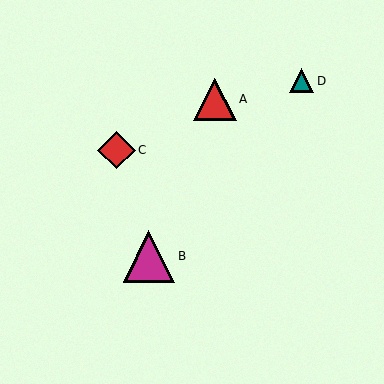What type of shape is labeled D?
Shape D is a teal triangle.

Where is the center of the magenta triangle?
The center of the magenta triangle is at (149, 256).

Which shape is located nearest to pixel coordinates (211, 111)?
The red triangle (labeled A) at (215, 99) is nearest to that location.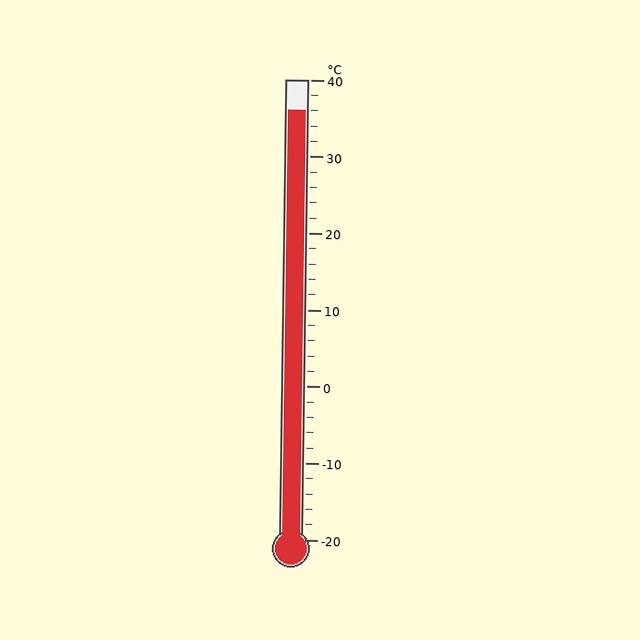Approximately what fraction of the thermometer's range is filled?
The thermometer is filled to approximately 95% of its range.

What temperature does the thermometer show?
The thermometer shows approximately 36°C.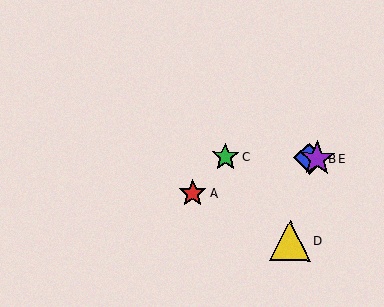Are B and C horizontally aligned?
Yes, both are at y≈158.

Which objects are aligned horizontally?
Objects B, C, E are aligned horizontally.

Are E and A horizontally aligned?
No, E is at y≈159 and A is at y≈193.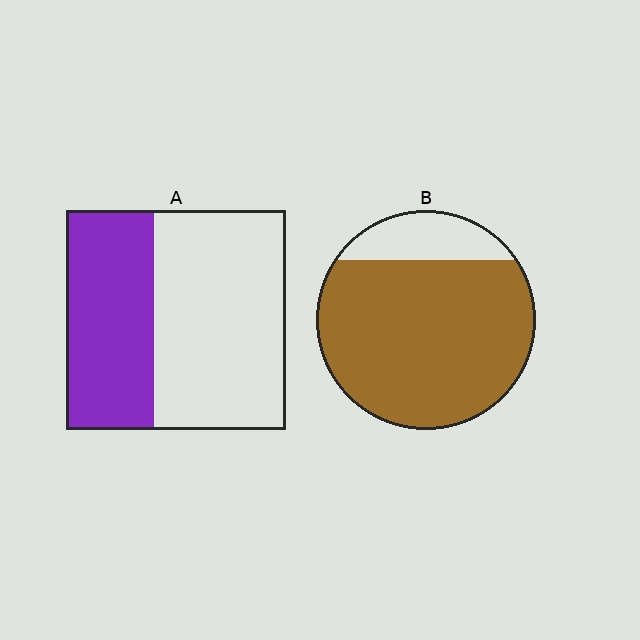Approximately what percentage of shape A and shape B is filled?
A is approximately 40% and B is approximately 85%.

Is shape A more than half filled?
No.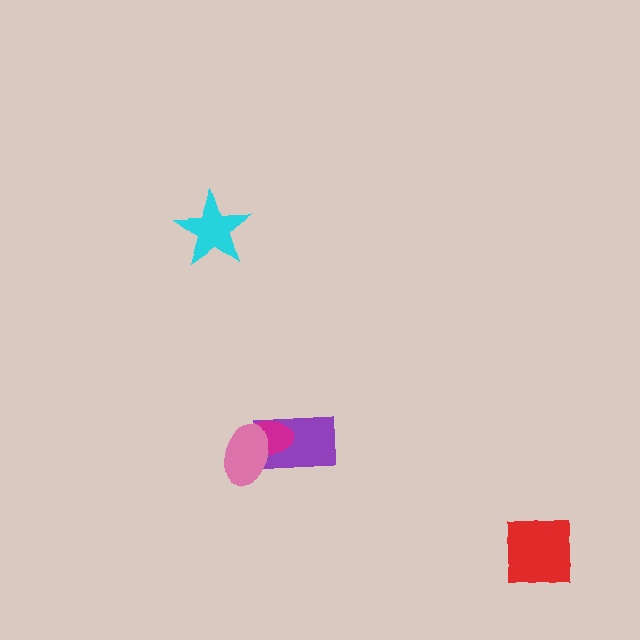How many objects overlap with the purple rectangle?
2 objects overlap with the purple rectangle.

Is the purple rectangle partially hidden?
Yes, it is partially covered by another shape.